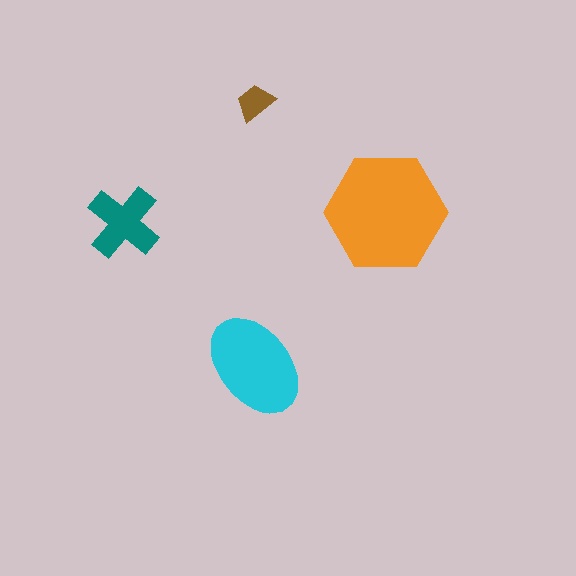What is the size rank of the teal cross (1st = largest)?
3rd.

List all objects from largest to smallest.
The orange hexagon, the cyan ellipse, the teal cross, the brown trapezoid.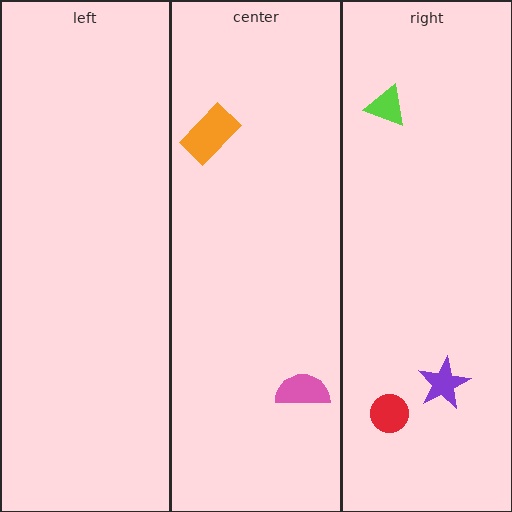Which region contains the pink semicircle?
The center region.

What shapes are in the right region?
The red circle, the purple star, the lime triangle.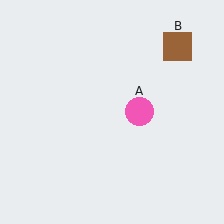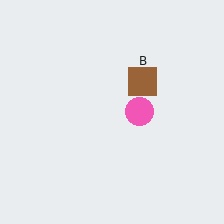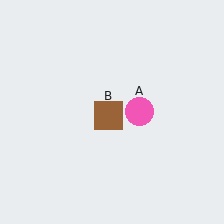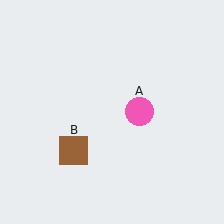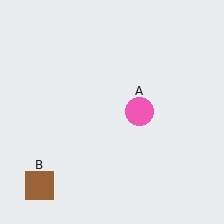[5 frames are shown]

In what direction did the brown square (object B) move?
The brown square (object B) moved down and to the left.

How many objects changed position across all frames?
1 object changed position: brown square (object B).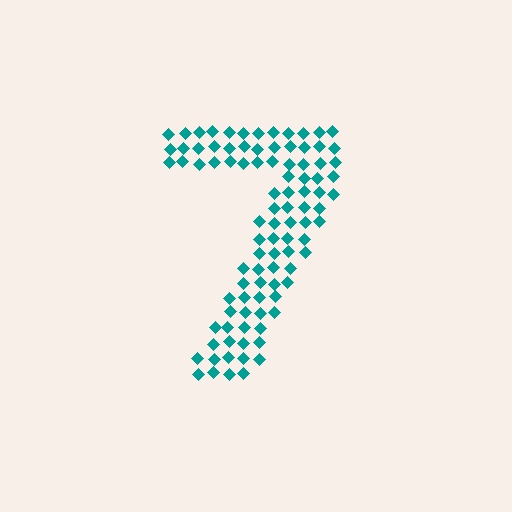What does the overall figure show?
The overall figure shows the digit 7.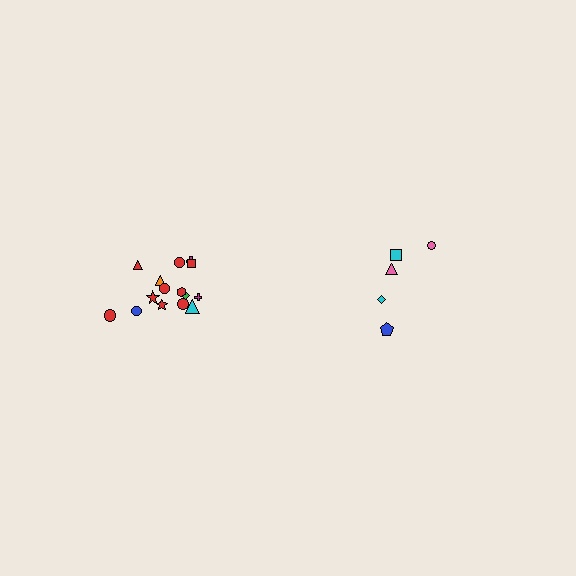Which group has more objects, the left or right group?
The left group.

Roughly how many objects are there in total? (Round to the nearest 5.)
Roughly 20 objects in total.